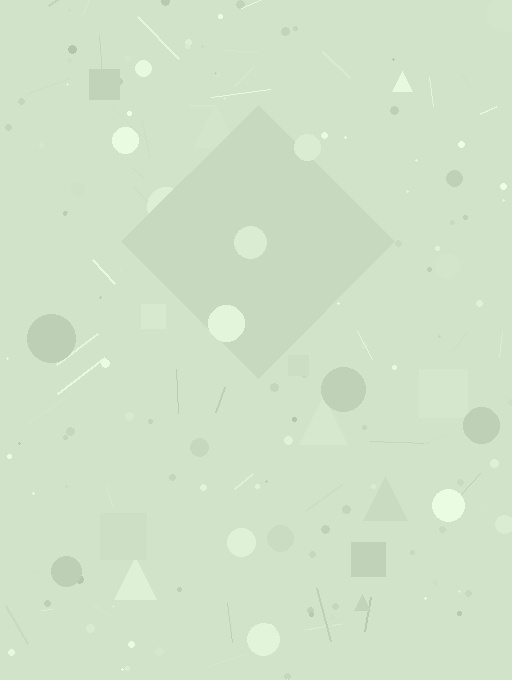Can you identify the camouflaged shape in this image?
The camouflaged shape is a diamond.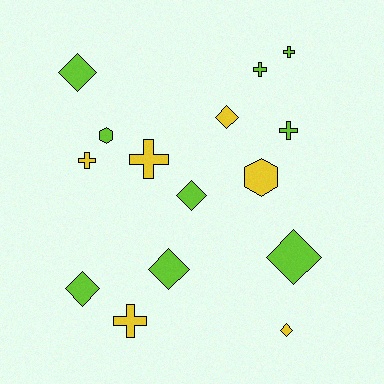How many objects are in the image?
There are 15 objects.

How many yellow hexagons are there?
There is 1 yellow hexagon.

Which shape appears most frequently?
Diamond, with 7 objects.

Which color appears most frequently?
Lime, with 9 objects.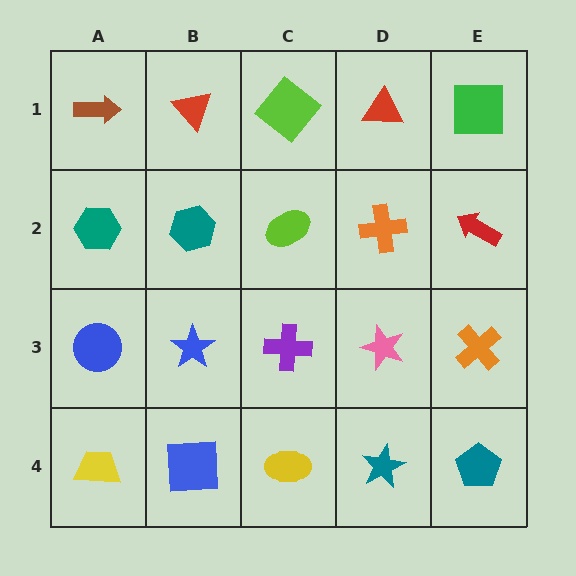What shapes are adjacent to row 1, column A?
A teal hexagon (row 2, column A), a red triangle (row 1, column B).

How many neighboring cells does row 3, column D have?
4.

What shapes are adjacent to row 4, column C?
A purple cross (row 3, column C), a blue square (row 4, column B), a teal star (row 4, column D).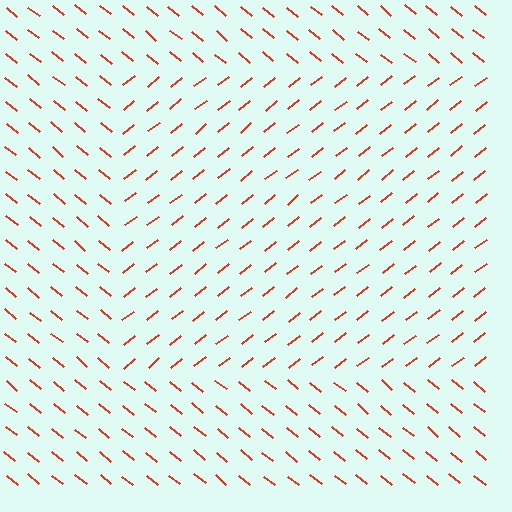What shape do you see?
I see a rectangle.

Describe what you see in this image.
The image is filled with small red line segments. A rectangle region in the image has lines oriented differently from the surrounding lines, creating a visible texture boundary.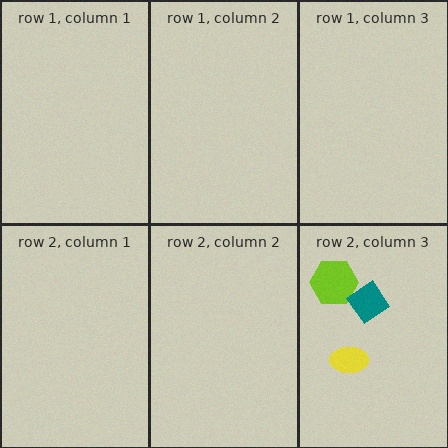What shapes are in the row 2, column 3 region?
The yellow ellipse, the lime hexagon, the teal diamond.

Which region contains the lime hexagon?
The row 2, column 3 region.